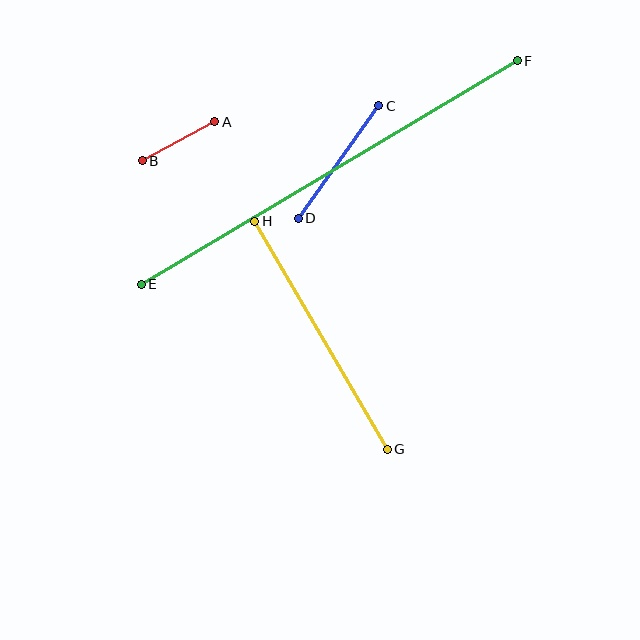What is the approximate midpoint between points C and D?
The midpoint is at approximately (339, 162) pixels.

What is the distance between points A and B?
The distance is approximately 82 pixels.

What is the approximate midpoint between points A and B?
The midpoint is at approximately (178, 141) pixels.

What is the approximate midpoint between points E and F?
The midpoint is at approximately (329, 172) pixels.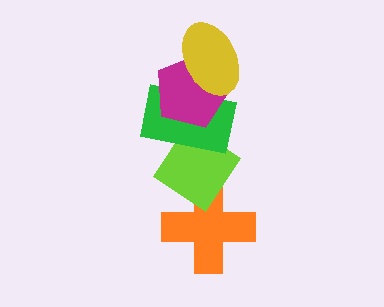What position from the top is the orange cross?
The orange cross is 5th from the top.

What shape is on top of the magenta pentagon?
The yellow ellipse is on top of the magenta pentagon.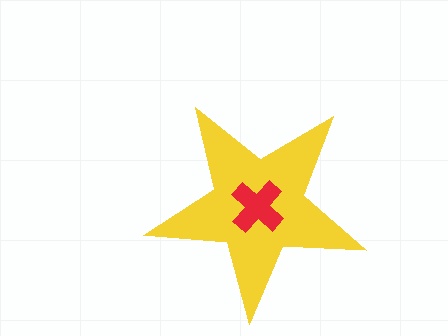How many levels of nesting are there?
2.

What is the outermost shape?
The yellow star.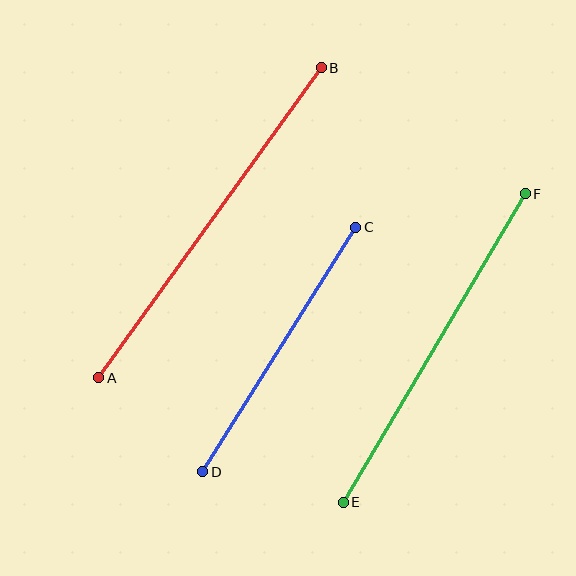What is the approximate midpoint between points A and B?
The midpoint is at approximately (210, 223) pixels.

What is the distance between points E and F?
The distance is approximately 358 pixels.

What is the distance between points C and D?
The distance is approximately 288 pixels.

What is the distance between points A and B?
The distance is approximately 382 pixels.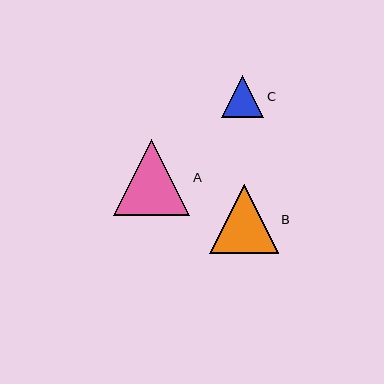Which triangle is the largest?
Triangle A is the largest with a size of approximately 76 pixels.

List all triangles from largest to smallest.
From largest to smallest: A, B, C.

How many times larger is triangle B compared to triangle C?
Triangle B is approximately 1.6 times the size of triangle C.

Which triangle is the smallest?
Triangle C is the smallest with a size of approximately 42 pixels.